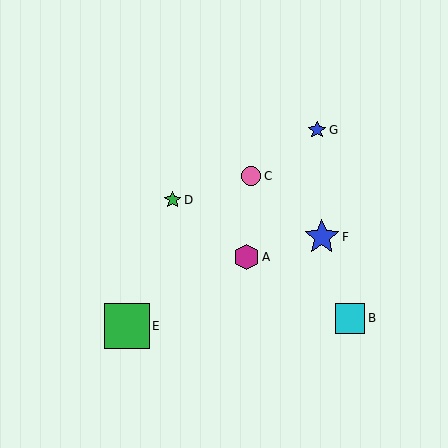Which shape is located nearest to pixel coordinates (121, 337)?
The green square (labeled E) at (127, 326) is nearest to that location.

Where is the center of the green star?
The center of the green star is at (173, 200).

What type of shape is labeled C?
Shape C is a pink circle.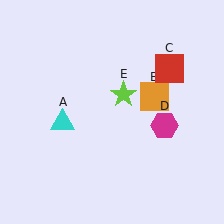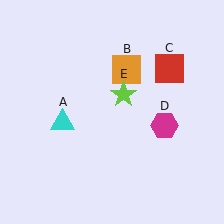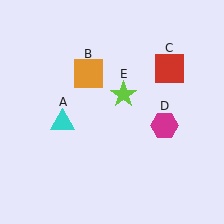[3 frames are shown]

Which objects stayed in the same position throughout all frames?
Cyan triangle (object A) and red square (object C) and magenta hexagon (object D) and lime star (object E) remained stationary.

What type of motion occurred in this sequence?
The orange square (object B) rotated counterclockwise around the center of the scene.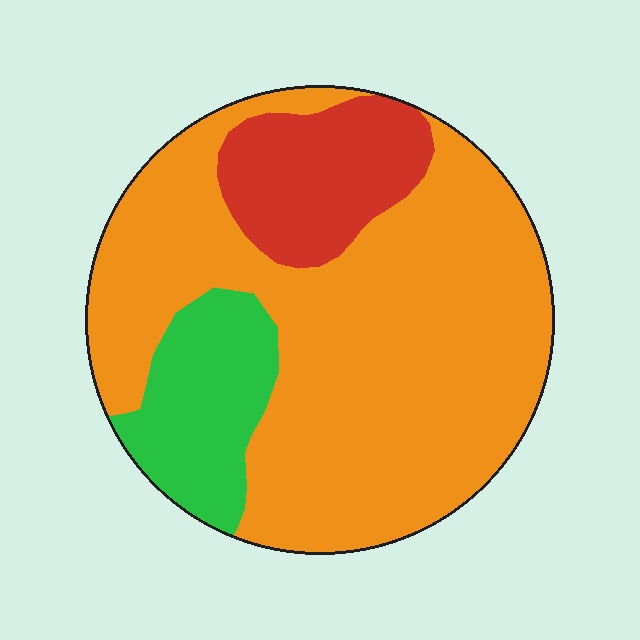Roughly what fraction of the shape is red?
Red takes up less than a quarter of the shape.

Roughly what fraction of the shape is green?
Green takes up about one sixth (1/6) of the shape.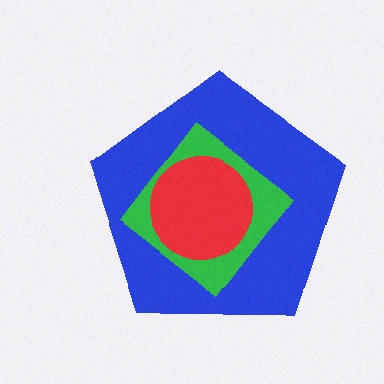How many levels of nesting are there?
3.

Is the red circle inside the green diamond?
Yes.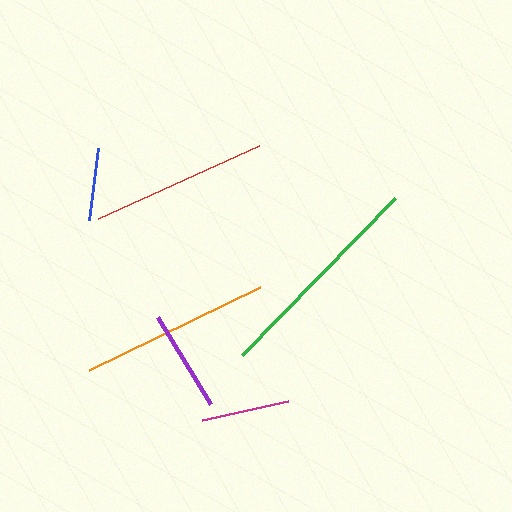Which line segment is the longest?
The green line is the longest at approximately 219 pixels.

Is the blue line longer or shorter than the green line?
The green line is longer than the blue line.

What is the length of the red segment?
The red segment is approximately 177 pixels long.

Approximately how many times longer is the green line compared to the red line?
The green line is approximately 1.2 times the length of the red line.